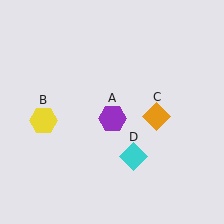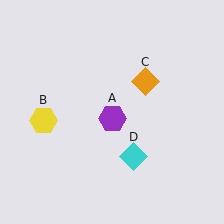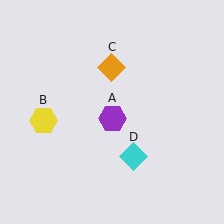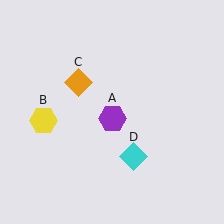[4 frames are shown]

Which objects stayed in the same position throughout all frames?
Purple hexagon (object A) and yellow hexagon (object B) and cyan diamond (object D) remained stationary.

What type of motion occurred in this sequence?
The orange diamond (object C) rotated counterclockwise around the center of the scene.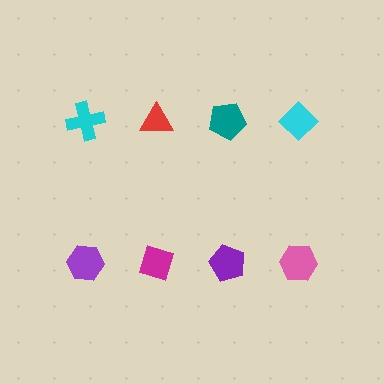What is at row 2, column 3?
A purple pentagon.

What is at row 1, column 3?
A teal pentagon.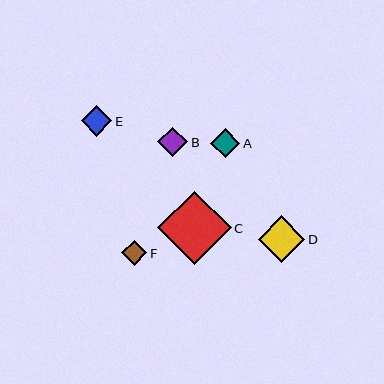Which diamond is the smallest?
Diamond F is the smallest with a size of approximately 25 pixels.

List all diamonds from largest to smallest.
From largest to smallest: C, D, E, B, A, F.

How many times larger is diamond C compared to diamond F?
Diamond C is approximately 2.9 times the size of diamond F.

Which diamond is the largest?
Diamond C is the largest with a size of approximately 74 pixels.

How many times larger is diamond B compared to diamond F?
Diamond B is approximately 1.2 times the size of diamond F.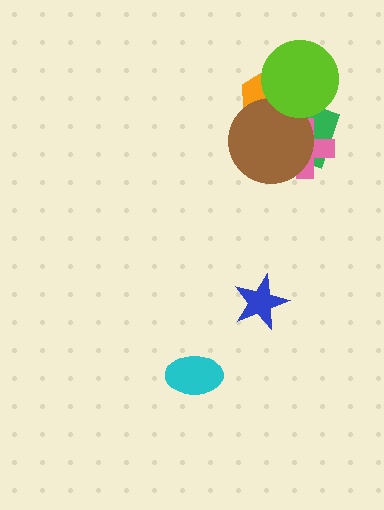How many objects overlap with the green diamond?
4 objects overlap with the green diamond.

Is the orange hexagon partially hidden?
Yes, it is partially covered by another shape.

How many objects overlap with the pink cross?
3 objects overlap with the pink cross.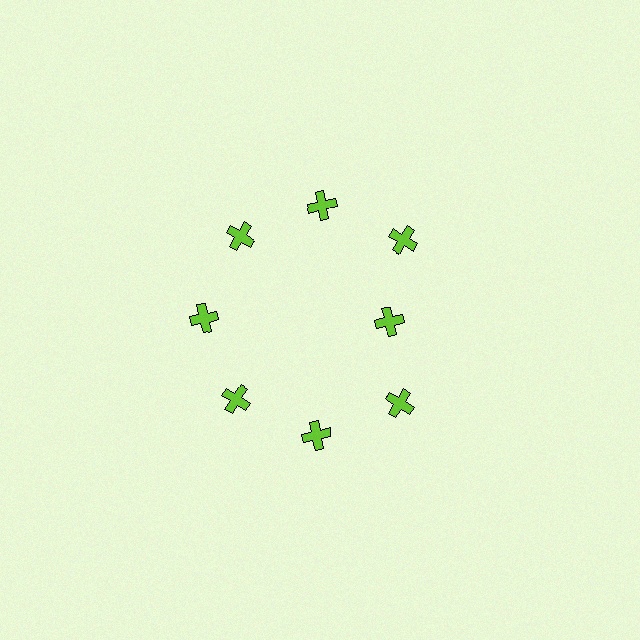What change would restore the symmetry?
The symmetry would be restored by moving it outward, back onto the ring so that all 8 crosses sit at equal angles and equal distance from the center.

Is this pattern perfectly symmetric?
No. The 8 lime crosses are arranged in a ring, but one element near the 3 o'clock position is pulled inward toward the center, breaking the 8-fold rotational symmetry.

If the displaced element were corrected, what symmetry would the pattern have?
It would have 8-fold rotational symmetry — the pattern would map onto itself every 45 degrees.